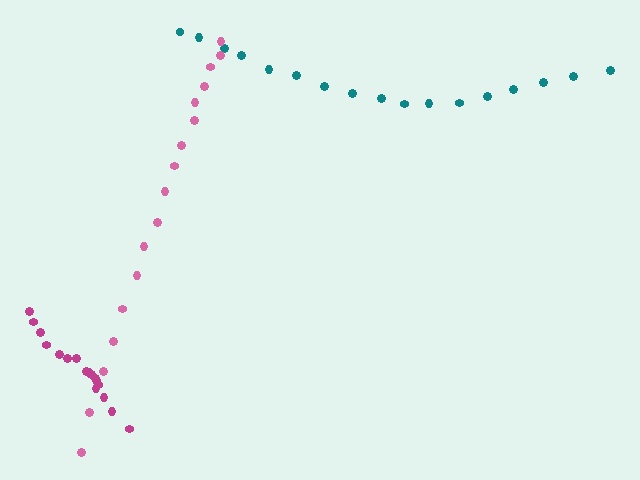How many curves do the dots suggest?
There are 3 distinct paths.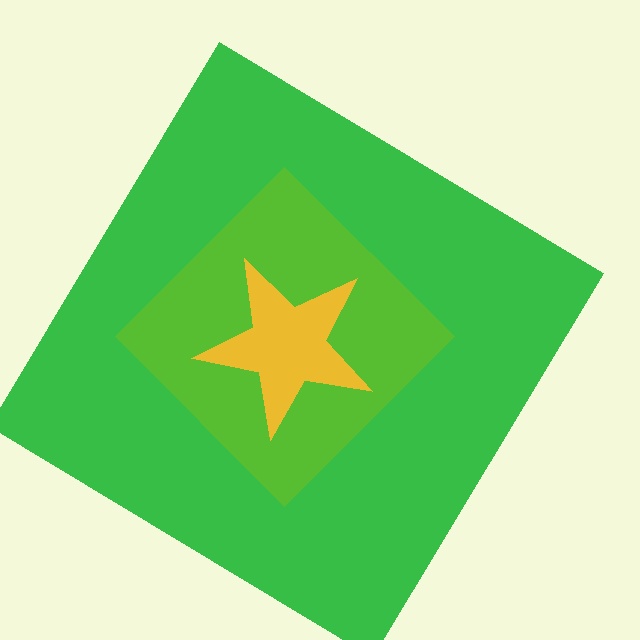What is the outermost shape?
The green diamond.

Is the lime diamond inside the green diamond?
Yes.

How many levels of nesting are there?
3.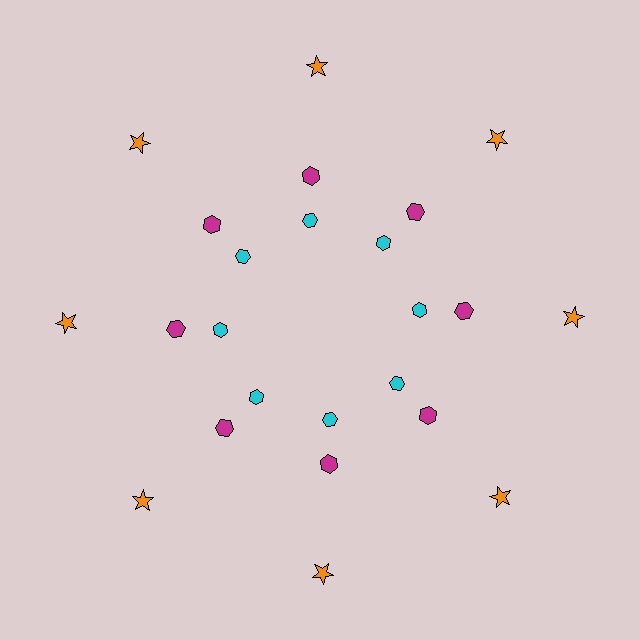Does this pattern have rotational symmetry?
Yes, this pattern has 8-fold rotational symmetry. It looks the same after rotating 45 degrees around the center.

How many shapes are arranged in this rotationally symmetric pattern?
There are 24 shapes, arranged in 8 groups of 3.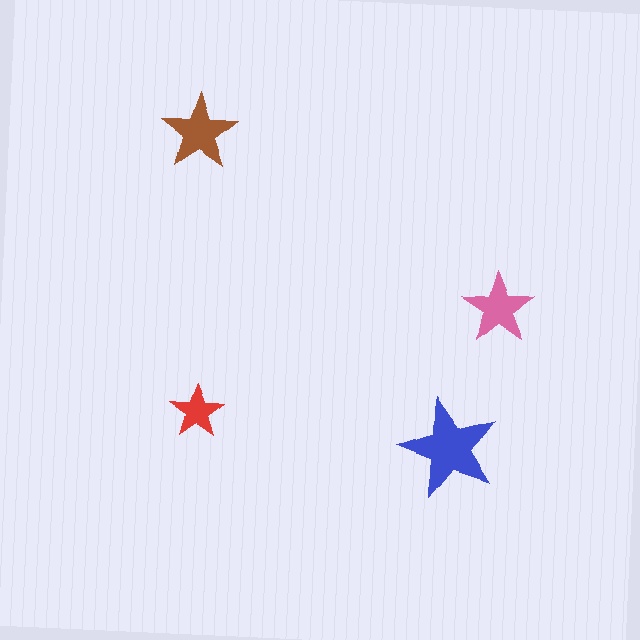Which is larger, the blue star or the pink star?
The blue one.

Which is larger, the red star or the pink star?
The pink one.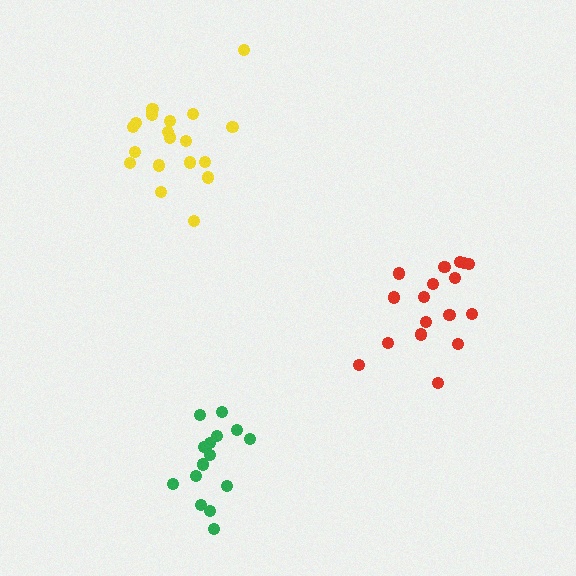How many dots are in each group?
Group 1: 18 dots, Group 2: 20 dots, Group 3: 15 dots (53 total).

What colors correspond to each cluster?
The clusters are colored: red, yellow, green.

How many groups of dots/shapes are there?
There are 3 groups.